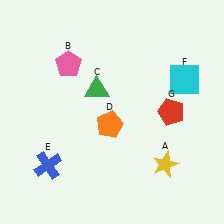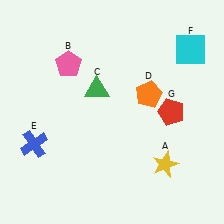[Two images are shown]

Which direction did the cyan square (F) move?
The cyan square (F) moved up.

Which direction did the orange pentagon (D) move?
The orange pentagon (D) moved right.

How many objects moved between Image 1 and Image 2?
3 objects moved between the two images.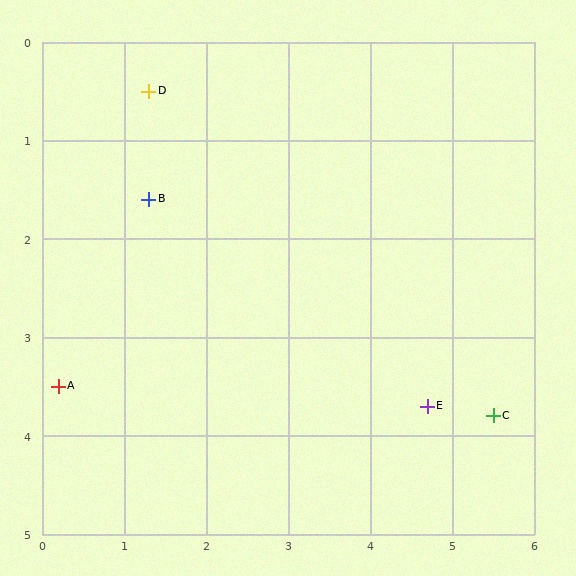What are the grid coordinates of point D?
Point D is at approximately (1.3, 0.5).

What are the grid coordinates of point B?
Point B is at approximately (1.3, 1.6).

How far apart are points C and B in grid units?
Points C and B are about 4.7 grid units apart.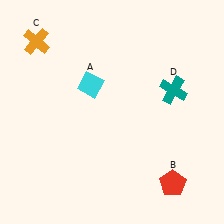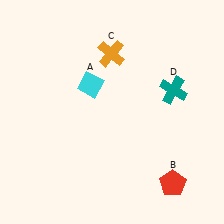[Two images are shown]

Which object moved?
The orange cross (C) moved right.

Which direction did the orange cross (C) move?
The orange cross (C) moved right.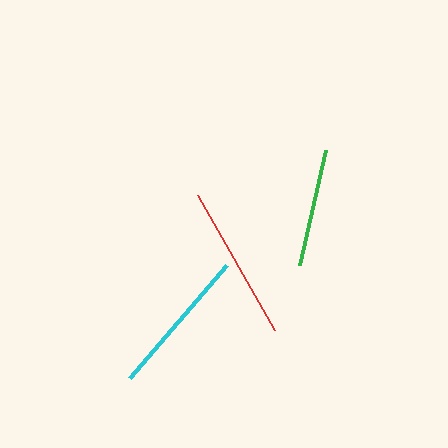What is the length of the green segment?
The green segment is approximately 117 pixels long.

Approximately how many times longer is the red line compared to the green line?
The red line is approximately 1.3 times the length of the green line.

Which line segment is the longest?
The red line is the longest at approximately 155 pixels.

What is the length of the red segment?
The red segment is approximately 155 pixels long.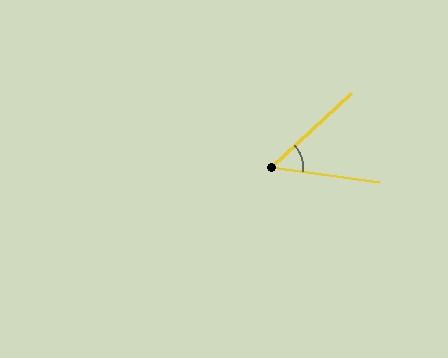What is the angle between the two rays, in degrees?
Approximately 50 degrees.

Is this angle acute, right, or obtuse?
It is acute.